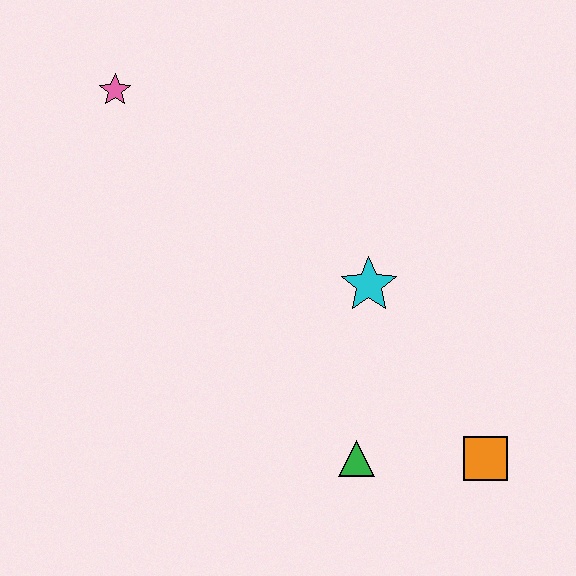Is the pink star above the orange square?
Yes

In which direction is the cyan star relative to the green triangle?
The cyan star is above the green triangle.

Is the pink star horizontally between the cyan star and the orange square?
No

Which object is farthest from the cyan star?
The pink star is farthest from the cyan star.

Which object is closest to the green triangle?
The orange square is closest to the green triangle.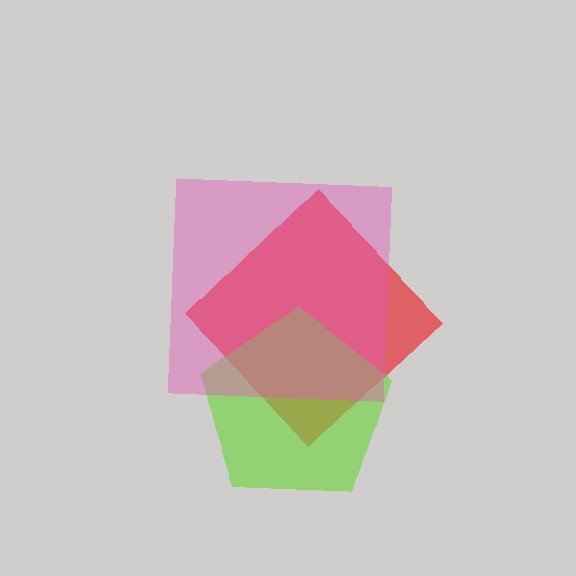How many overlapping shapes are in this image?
There are 3 overlapping shapes in the image.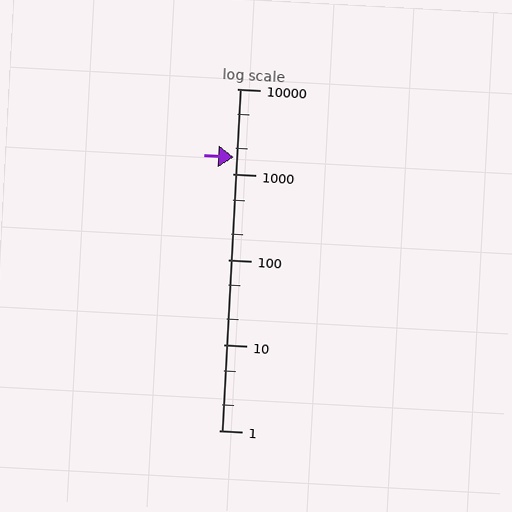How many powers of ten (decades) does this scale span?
The scale spans 4 decades, from 1 to 10000.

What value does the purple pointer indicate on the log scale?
The pointer indicates approximately 1600.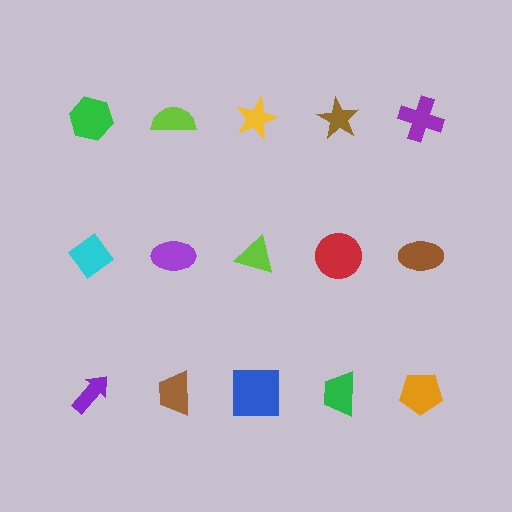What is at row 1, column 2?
A lime semicircle.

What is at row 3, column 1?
A purple arrow.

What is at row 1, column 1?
A green hexagon.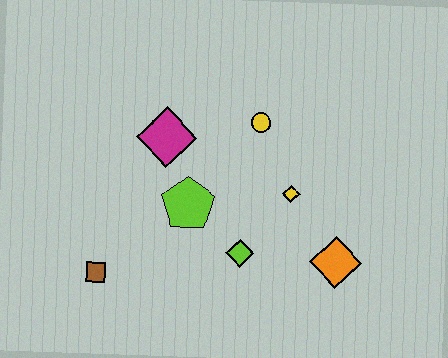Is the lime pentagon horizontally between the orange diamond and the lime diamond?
No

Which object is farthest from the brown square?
The orange diamond is farthest from the brown square.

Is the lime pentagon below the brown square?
No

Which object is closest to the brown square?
The lime pentagon is closest to the brown square.